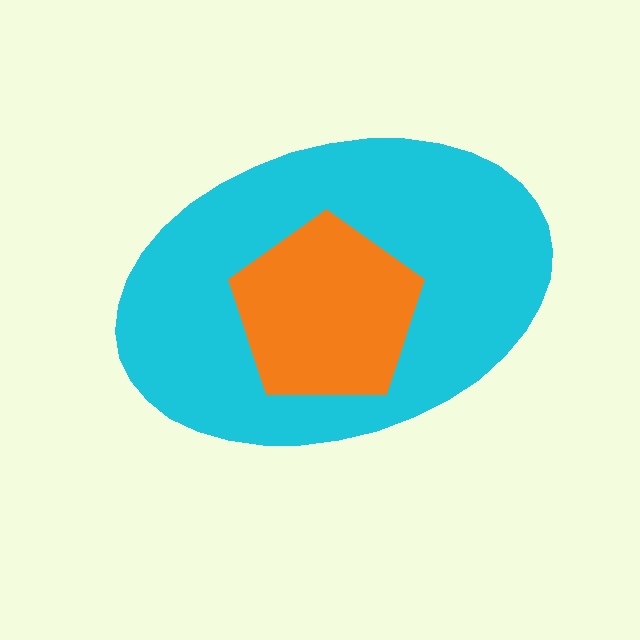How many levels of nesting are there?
2.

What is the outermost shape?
The cyan ellipse.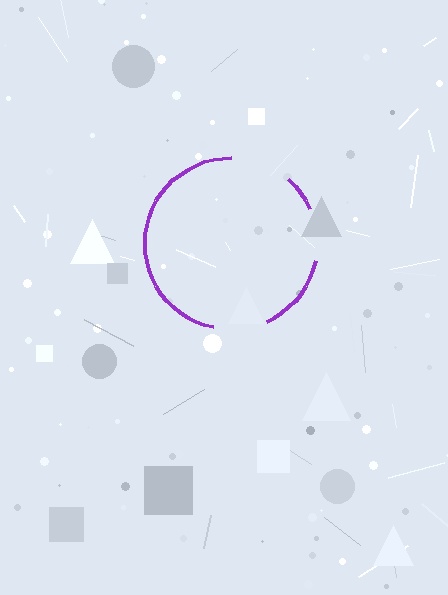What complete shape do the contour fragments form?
The contour fragments form a circle.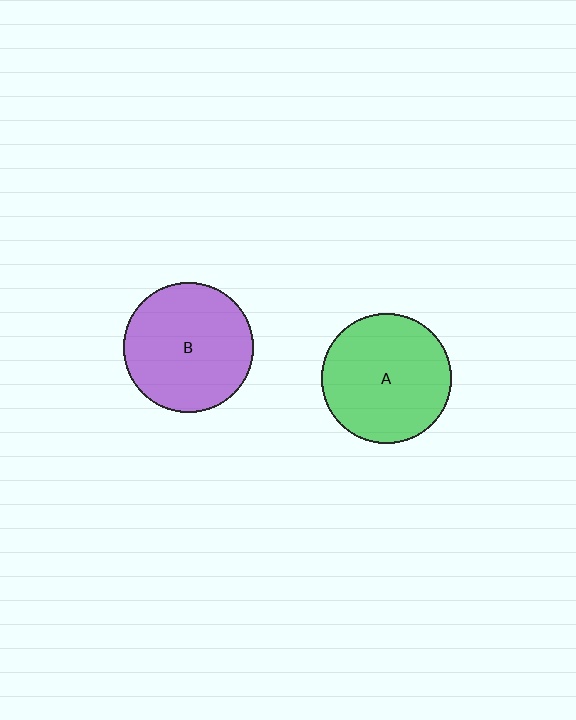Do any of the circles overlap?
No, none of the circles overlap.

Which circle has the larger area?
Circle A (green).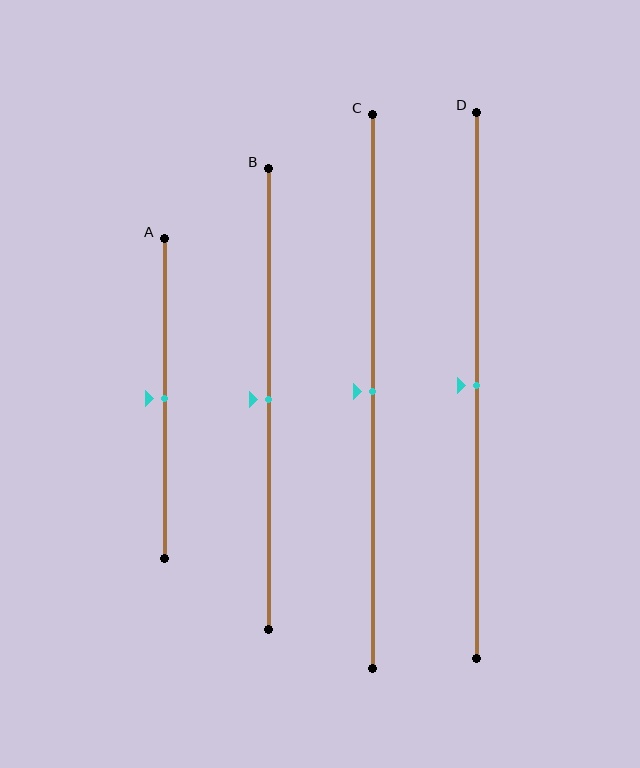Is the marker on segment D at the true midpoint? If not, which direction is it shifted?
Yes, the marker on segment D is at the true midpoint.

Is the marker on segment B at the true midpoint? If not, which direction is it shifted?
Yes, the marker on segment B is at the true midpoint.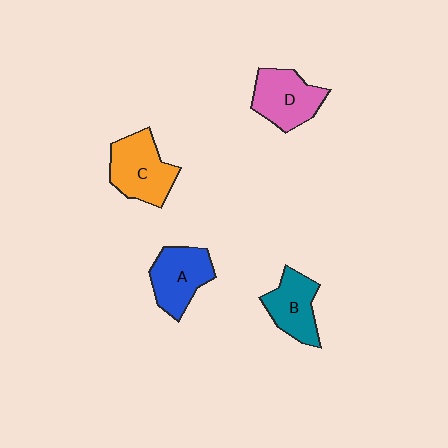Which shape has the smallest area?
Shape B (teal).